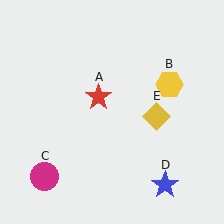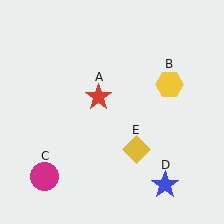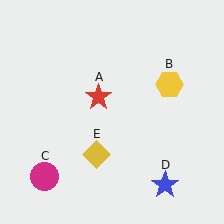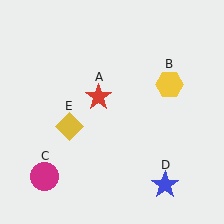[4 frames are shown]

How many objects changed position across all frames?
1 object changed position: yellow diamond (object E).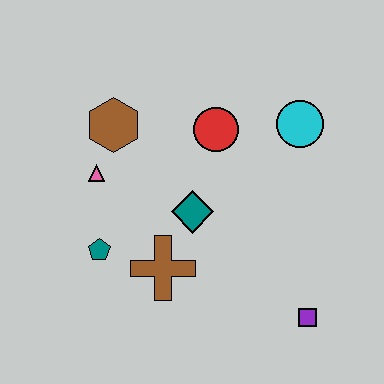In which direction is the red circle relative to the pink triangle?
The red circle is to the right of the pink triangle.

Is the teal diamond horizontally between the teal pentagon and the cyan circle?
Yes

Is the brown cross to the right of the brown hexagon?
Yes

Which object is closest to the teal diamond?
The brown cross is closest to the teal diamond.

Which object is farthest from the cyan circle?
The teal pentagon is farthest from the cyan circle.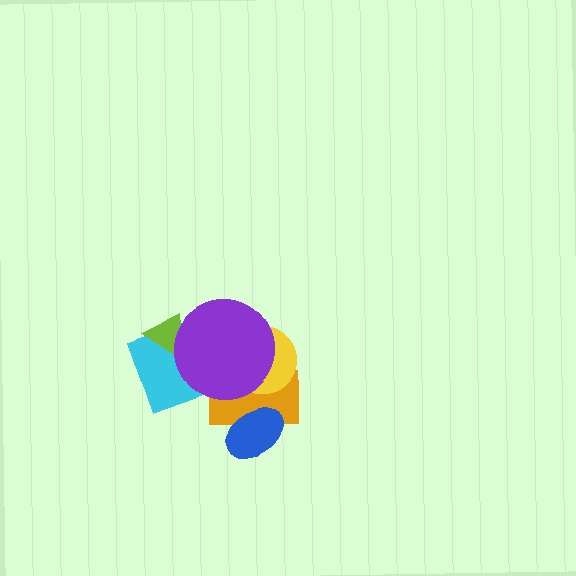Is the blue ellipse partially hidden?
No, no other shape covers it.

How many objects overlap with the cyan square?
2 objects overlap with the cyan square.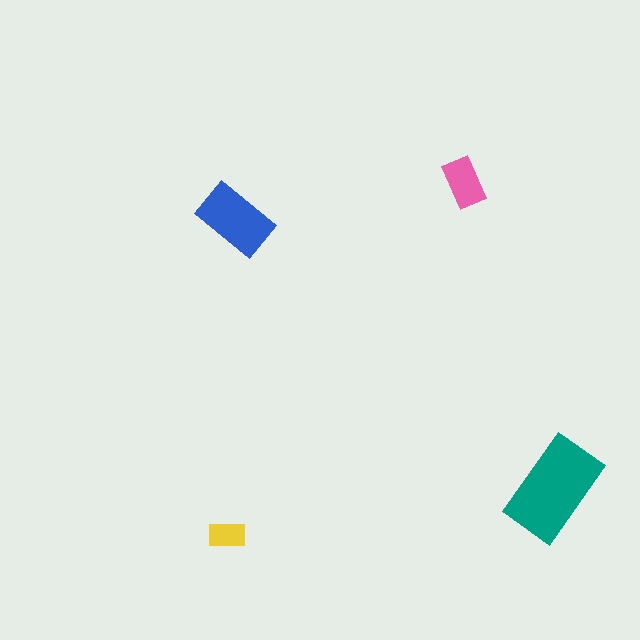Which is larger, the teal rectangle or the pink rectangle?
The teal one.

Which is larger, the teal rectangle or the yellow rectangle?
The teal one.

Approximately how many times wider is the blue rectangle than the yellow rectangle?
About 2 times wider.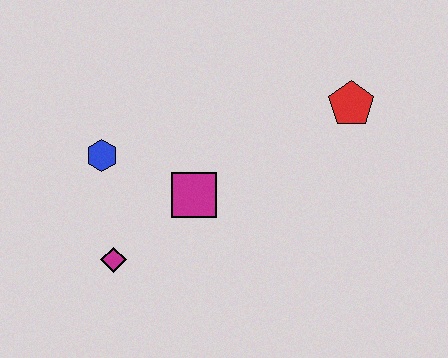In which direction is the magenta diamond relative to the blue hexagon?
The magenta diamond is below the blue hexagon.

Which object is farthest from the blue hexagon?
The red pentagon is farthest from the blue hexagon.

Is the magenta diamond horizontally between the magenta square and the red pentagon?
No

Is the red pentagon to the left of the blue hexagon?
No